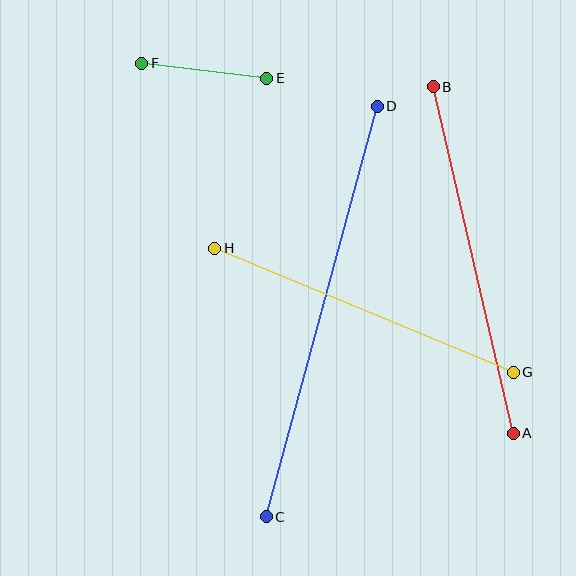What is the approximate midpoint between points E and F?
The midpoint is at approximately (204, 71) pixels.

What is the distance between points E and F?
The distance is approximately 126 pixels.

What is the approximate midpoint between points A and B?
The midpoint is at approximately (473, 260) pixels.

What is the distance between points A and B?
The distance is approximately 356 pixels.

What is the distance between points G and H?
The distance is approximately 323 pixels.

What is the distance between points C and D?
The distance is approximately 425 pixels.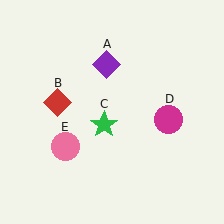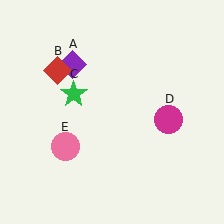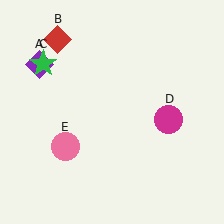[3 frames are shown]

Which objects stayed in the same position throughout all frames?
Magenta circle (object D) and pink circle (object E) remained stationary.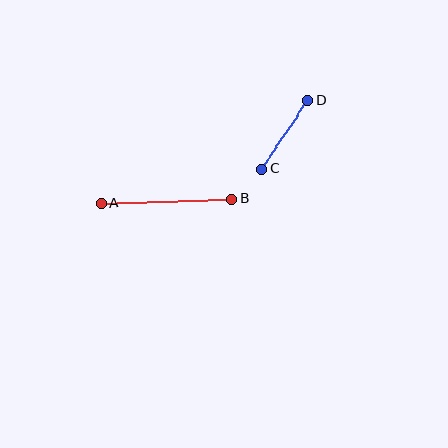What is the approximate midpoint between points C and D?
The midpoint is at approximately (285, 135) pixels.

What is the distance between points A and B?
The distance is approximately 130 pixels.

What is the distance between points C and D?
The distance is approximately 83 pixels.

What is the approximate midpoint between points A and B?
The midpoint is at approximately (167, 201) pixels.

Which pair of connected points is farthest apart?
Points A and B are farthest apart.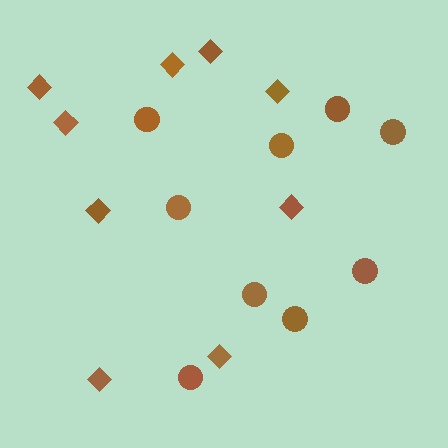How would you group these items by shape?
There are 2 groups: one group of diamonds (9) and one group of circles (9).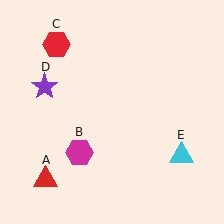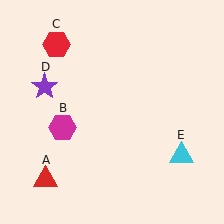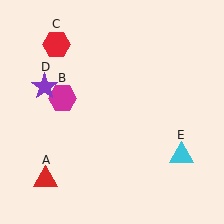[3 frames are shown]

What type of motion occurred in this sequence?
The magenta hexagon (object B) rotated clockwise around the center of the scene.